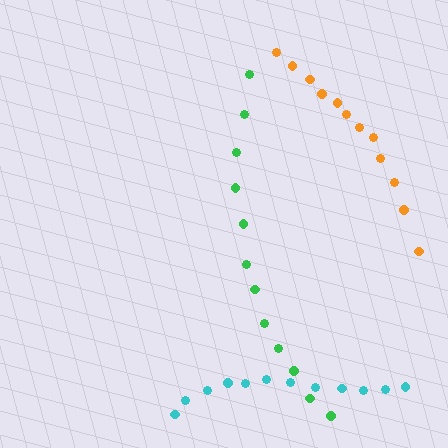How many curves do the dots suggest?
There are 3 distinct paths.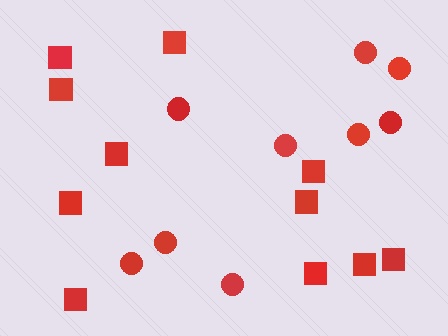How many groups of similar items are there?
There are 2 groups: one group of squares (11) and one group of circles (9).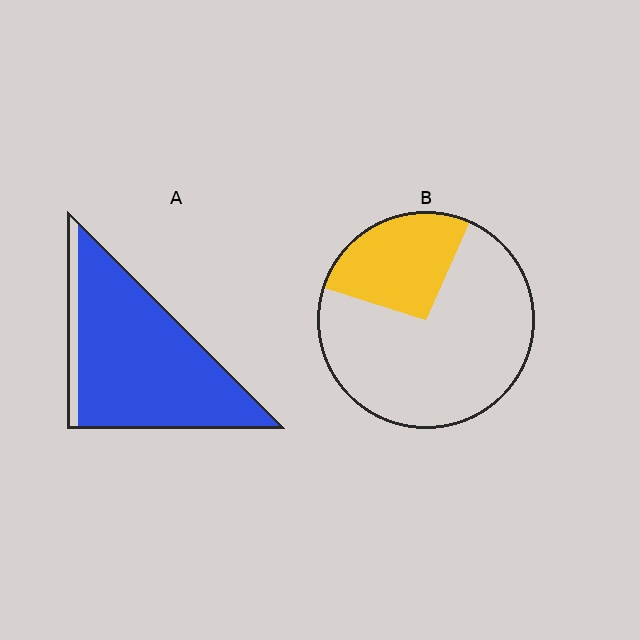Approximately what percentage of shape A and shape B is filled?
A is approximately 90% and B is approximately 25%.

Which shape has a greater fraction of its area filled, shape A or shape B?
Shape A.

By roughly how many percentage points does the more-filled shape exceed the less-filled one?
By roughly 65 percentage points (A over B).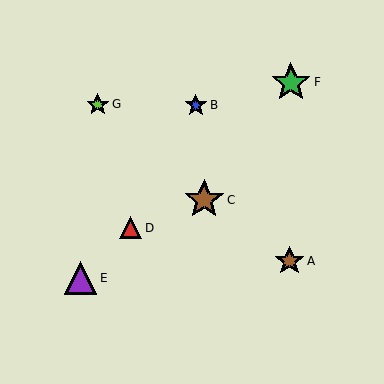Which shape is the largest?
The brown star (labeled C) is the largest.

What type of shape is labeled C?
Shape C is a brown star.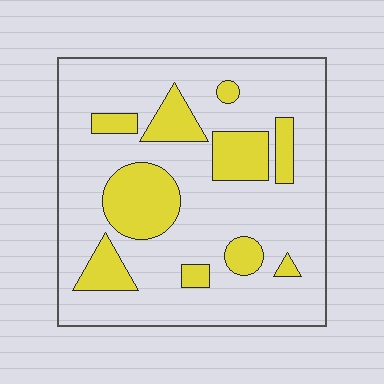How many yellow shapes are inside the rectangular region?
10.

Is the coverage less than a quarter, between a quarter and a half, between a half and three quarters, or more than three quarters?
Less than a quarter.